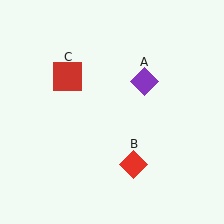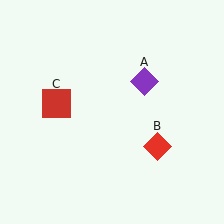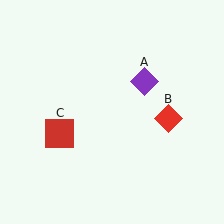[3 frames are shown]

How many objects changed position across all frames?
2 objects changed position: red diamond (object B), red square (object C).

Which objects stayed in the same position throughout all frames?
Purple diamond (object A) remained stationary.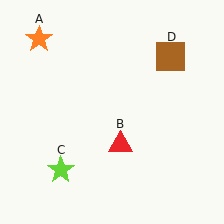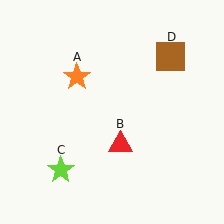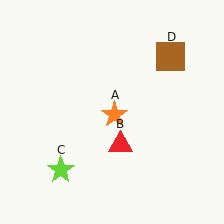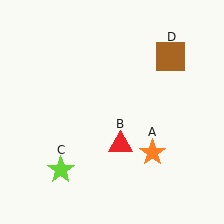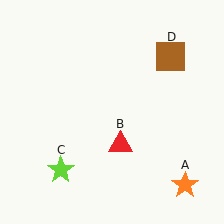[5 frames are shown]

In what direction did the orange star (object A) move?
The orange star (object A) moved down and to the right.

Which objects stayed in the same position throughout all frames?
Red triangle (object B) and lime star (object C) and brown square (object D) remained stationary.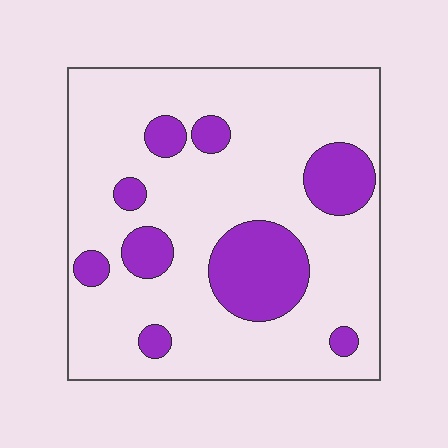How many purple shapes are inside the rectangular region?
9.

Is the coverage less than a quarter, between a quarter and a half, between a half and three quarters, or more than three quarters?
Less than a quarter.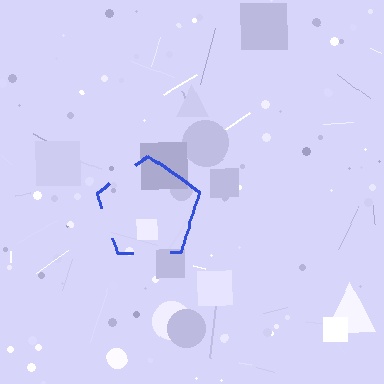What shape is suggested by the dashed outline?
The dashed outline suggests a pentagon.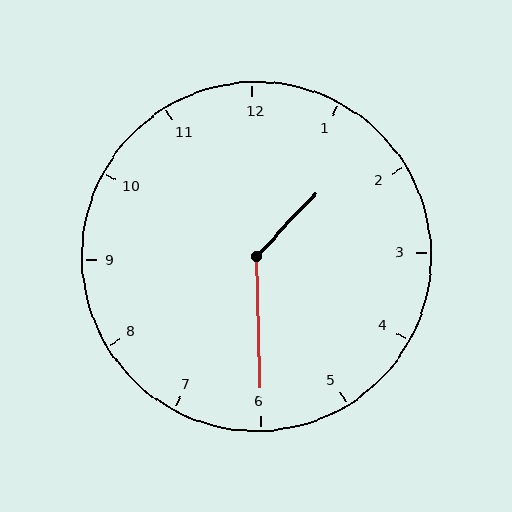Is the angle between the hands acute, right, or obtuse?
It is obtuse.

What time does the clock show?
1:30.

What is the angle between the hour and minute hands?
Approximately 135 degrees.